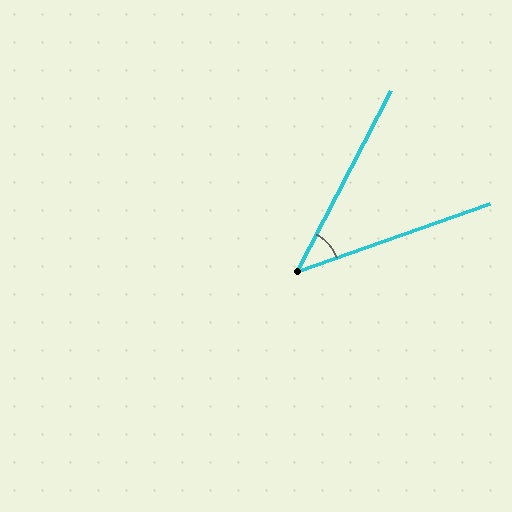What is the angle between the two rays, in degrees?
Approximately 43 degrees.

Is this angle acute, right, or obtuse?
It is acute.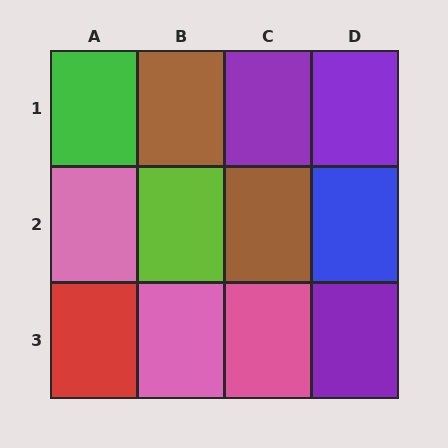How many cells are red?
1 cell is red.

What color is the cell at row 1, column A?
Green.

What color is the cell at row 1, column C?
Purple.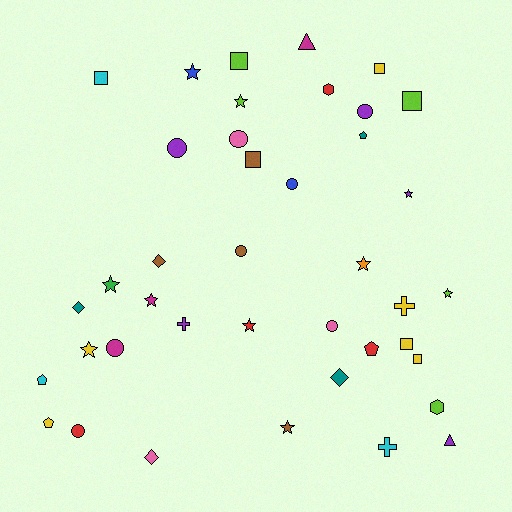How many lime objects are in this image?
There are 5 lime objects.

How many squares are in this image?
There are 7 squares.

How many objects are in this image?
There are 40 objects.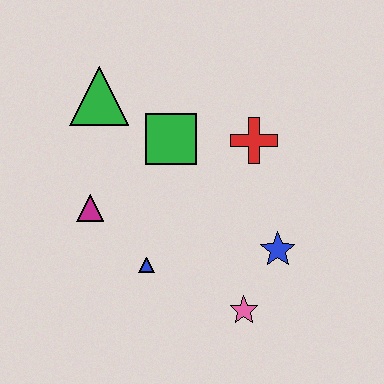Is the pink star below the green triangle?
Yes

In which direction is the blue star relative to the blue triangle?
The blue star is to the right of the blue triangle.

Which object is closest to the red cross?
The green square is closest to the red cross.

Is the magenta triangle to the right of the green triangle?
No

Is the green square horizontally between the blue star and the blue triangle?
Yes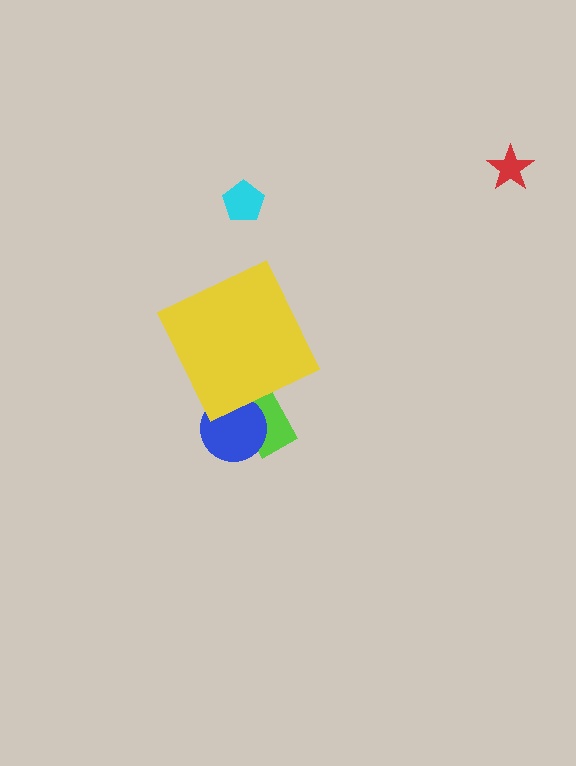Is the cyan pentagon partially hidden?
No, the cyan pentagon is fully visible.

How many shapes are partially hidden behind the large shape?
2 shapes are partially hidden.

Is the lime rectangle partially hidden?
Yes, the lime rectangle is partially hidden behind the yellow diamond.